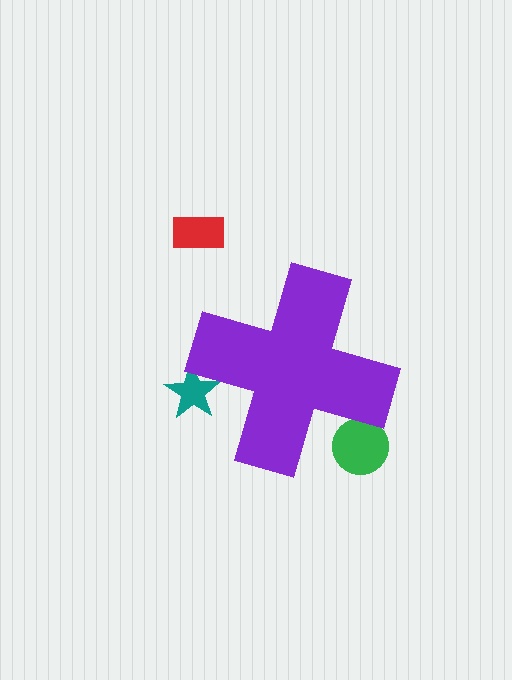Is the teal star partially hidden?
Yes, the teal star is partially hidden behind the purple cross.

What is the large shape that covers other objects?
A purple cross.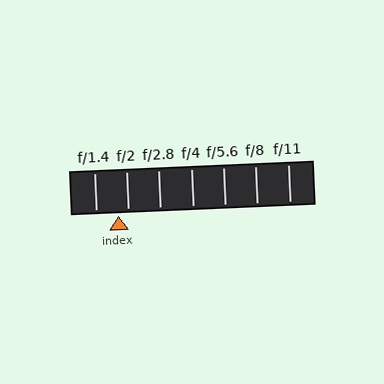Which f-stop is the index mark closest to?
The index mark is closest to f/2.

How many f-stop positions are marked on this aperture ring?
There are 7 f-stop positions marked.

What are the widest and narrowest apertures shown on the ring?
The widest aperture shown is f/1.4 and the narrowest is f/11.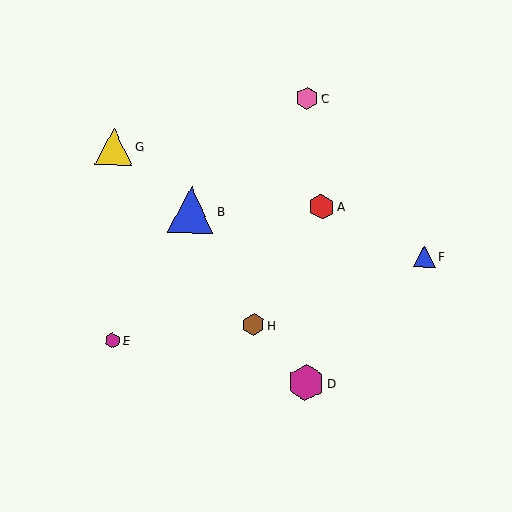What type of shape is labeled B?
Shape B is a blue triangle.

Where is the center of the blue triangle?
The center of the blue triangle is at (425, 256).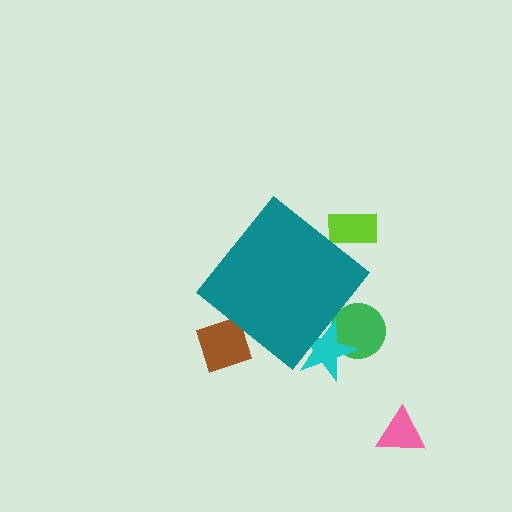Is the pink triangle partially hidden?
No, the pink triangle is fully visible.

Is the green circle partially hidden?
Yes, the green circle is partially hidden behind the teal diamond.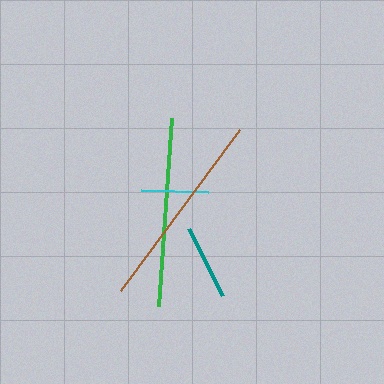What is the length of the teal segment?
The teal segment is approximately 75 pixels long.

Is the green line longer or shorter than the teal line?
The green line is longer than the teal line.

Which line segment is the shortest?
The cyan line is the shortest at approximately 68 pixels.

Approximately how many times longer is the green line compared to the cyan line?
The green line is approximately 2.8 times the length of the cyan line.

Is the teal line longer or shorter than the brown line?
The brown line is longer than the teal line.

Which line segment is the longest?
The brown line is the longest at approximately 200 pixels.